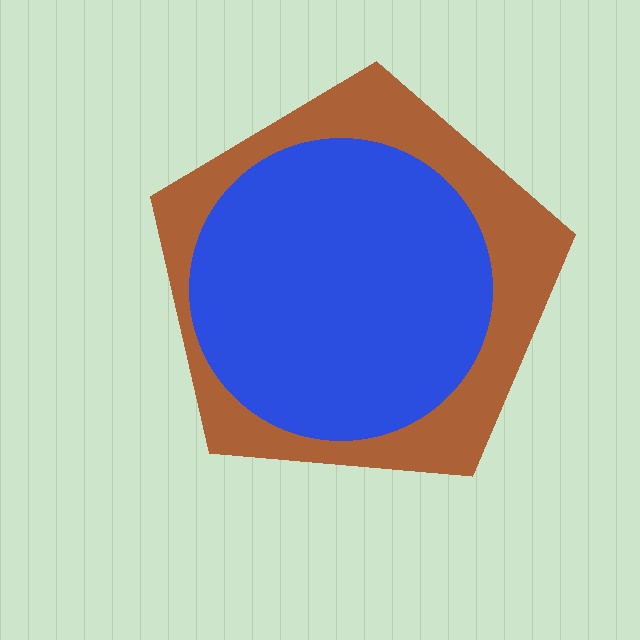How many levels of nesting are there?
2.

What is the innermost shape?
The blue circle.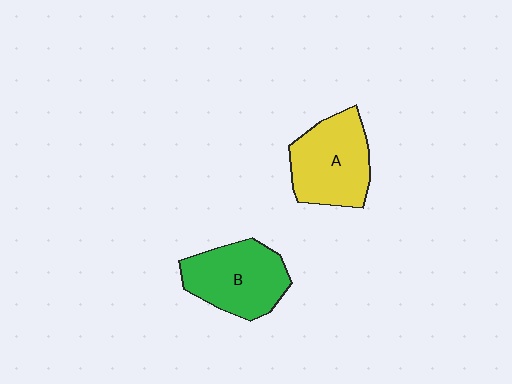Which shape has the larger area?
Shape A (yellow).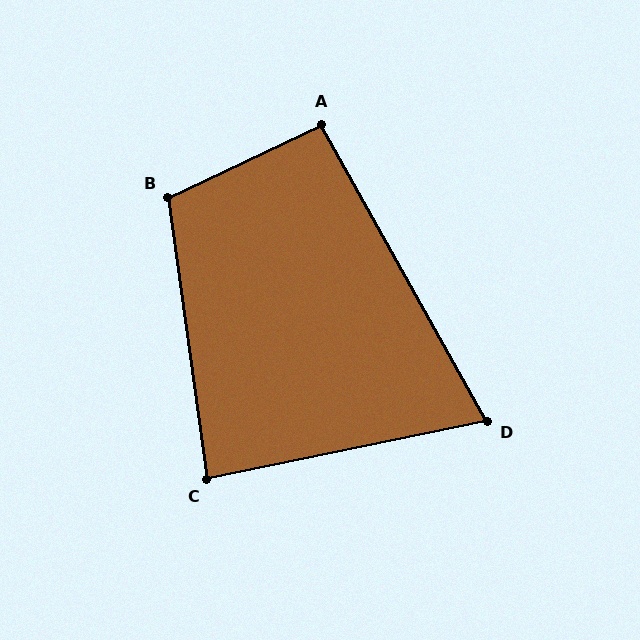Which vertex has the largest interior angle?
B, at approximately 108 degrees.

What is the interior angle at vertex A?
Approximately 94 degrees (approximately right).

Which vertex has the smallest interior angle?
D, at approximately 72 degrees.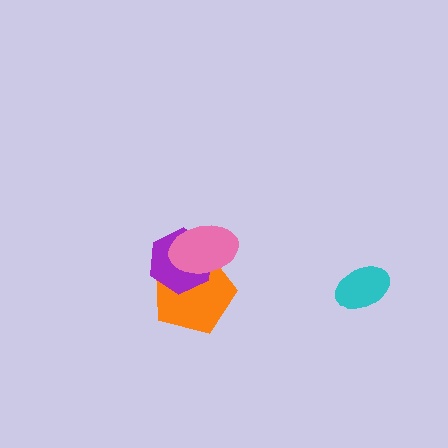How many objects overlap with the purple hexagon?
2 objects overlap with the purple hexagon.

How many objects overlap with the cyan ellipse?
0 objects overlap with the cyan ellipse.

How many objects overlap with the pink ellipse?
2 objects overlap with the pink ellipse.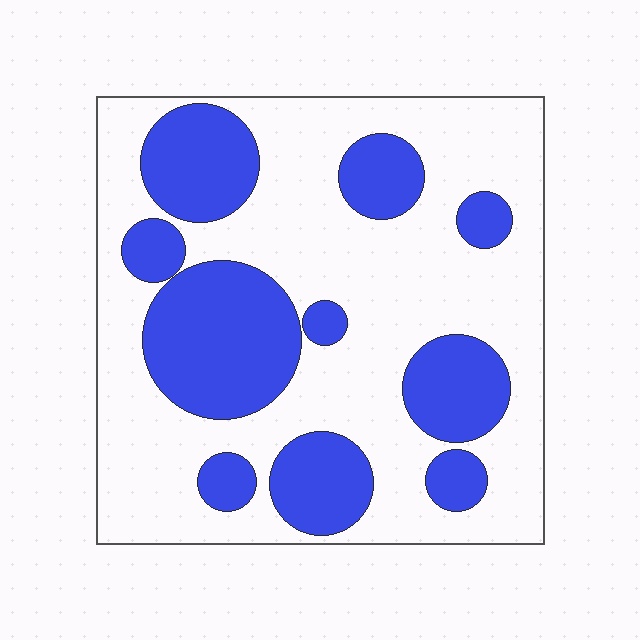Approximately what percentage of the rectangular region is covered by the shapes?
Approximately 35%.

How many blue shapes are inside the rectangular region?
10.